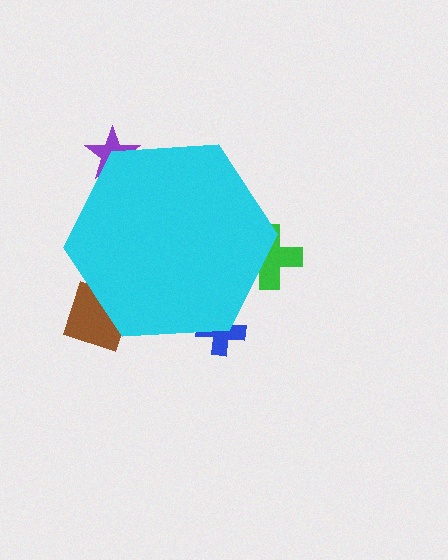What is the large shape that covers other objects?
A cyan hexagon.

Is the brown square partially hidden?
Yes, the brown square is partially hidden behind the cyan hexagon.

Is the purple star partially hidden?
Yes, the purple star is partially hidden behind the cyan hexagon.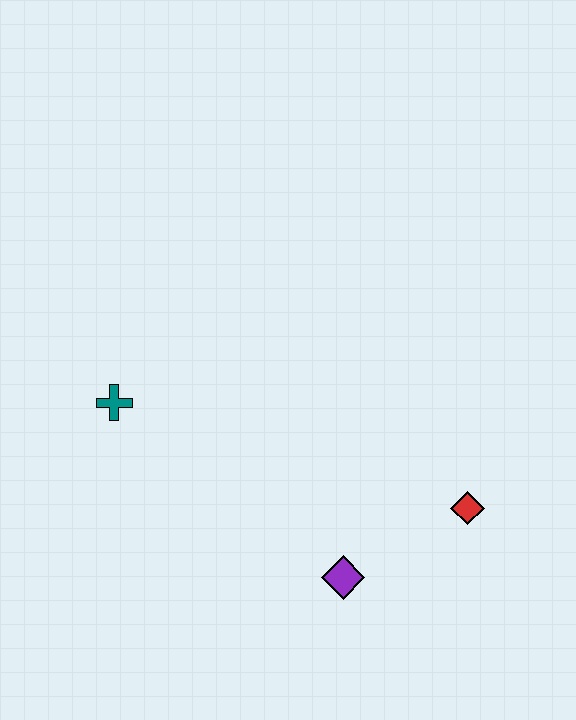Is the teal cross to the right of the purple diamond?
No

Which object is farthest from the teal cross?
The red diamond is farthest from the teal cross.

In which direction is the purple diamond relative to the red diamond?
The purple diamond is to the left of the red diamond.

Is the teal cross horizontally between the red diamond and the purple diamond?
No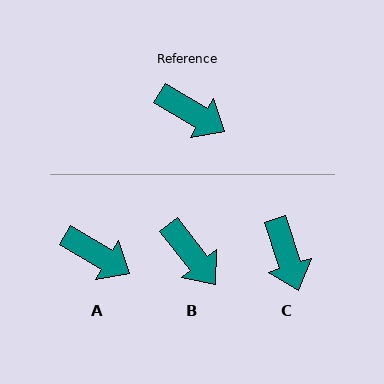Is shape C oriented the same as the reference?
No, it is off by about 41 degrees.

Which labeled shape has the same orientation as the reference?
A.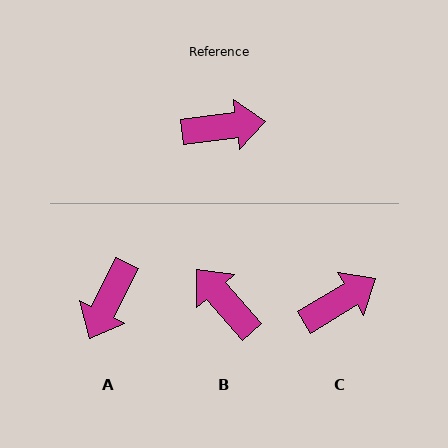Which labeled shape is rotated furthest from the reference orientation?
B, about 124 degrees away.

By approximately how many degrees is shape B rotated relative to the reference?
Approximately 124 degrees counter-clockwise.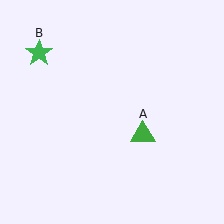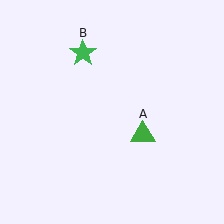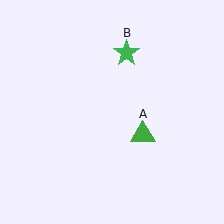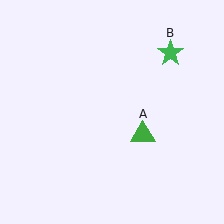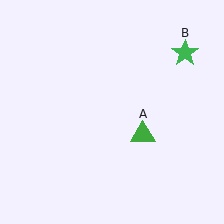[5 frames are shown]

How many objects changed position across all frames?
1 object changed position: green star (object B).